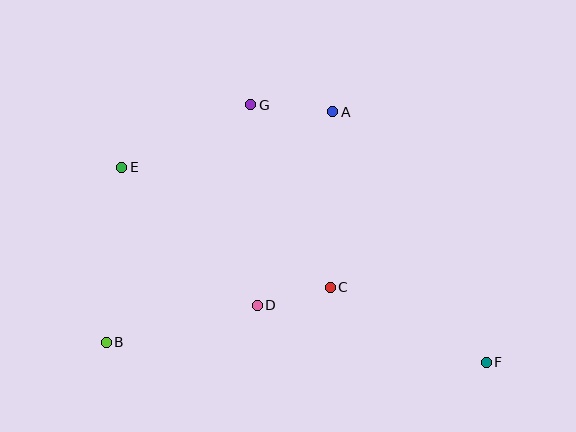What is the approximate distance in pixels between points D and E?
The distance between D and E is approximately 194 pixels.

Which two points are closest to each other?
Points C and D are closest to each other.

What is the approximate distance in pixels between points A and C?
The distance between A and C is approximately 175 pixels.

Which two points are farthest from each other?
Points E and F are farthest from each other.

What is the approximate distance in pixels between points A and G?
The distance between A and G is approximately 82 pixels.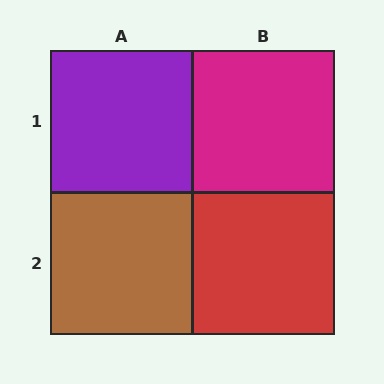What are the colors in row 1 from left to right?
Purple, magenta.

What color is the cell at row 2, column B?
Red.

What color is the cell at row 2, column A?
Brown.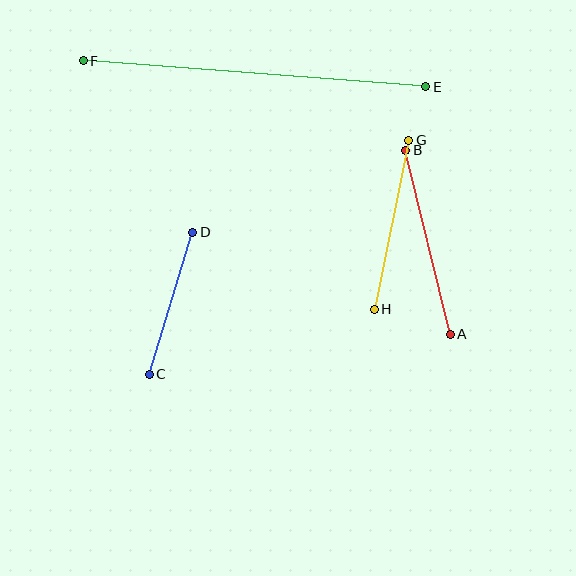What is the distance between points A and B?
The distance is approximately 189 pixels.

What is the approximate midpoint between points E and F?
The midpoint is at approximately (254, 74) pixels.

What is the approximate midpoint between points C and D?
The midpoint is at approximately (171, 303) pixels.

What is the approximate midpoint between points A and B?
The midpoint is at approximately (428, 242) pixels.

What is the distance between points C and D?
The distance is approximately 148 pixels.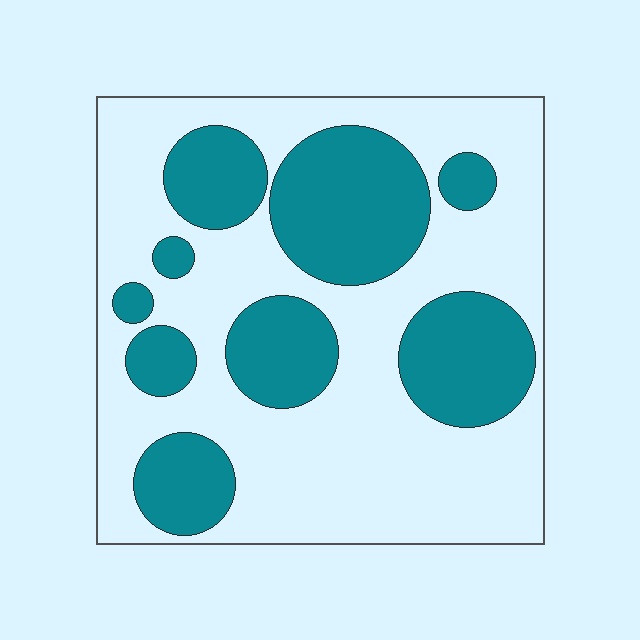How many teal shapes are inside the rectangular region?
9.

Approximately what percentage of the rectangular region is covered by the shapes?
Approximately 35%.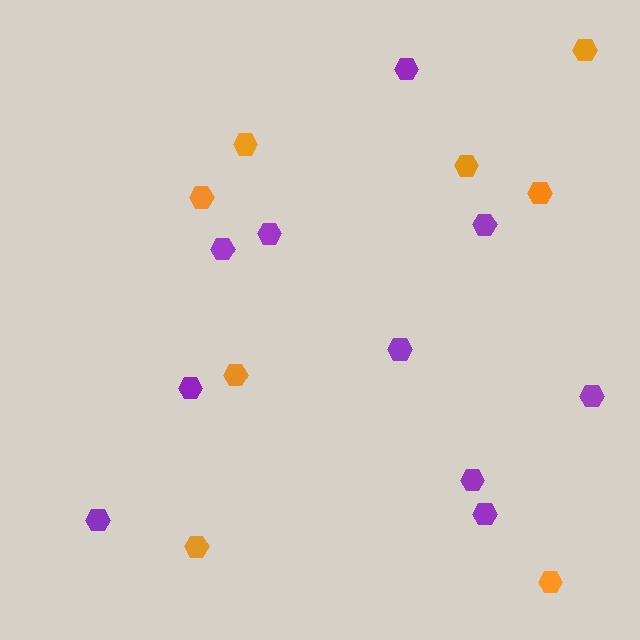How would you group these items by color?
There are 2 groups: one group of orange hexagons (8) and one group of purple hexagons (10).